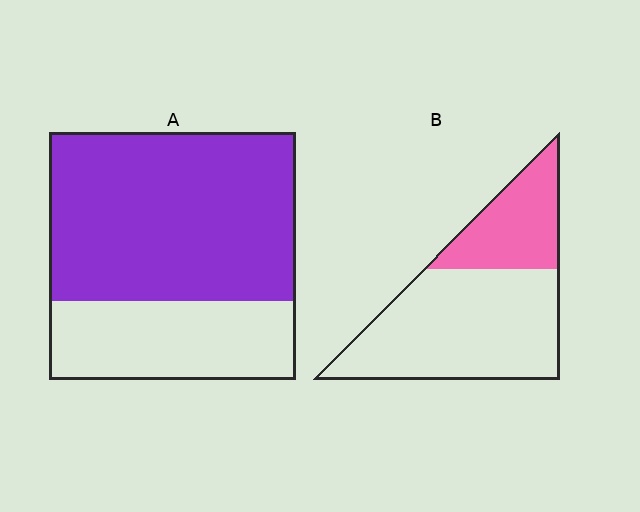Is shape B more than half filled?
No.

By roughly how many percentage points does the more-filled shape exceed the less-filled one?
By roughly 35 percentage points (A over B).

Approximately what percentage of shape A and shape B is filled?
A is approximately 70% and B is approximately 30%.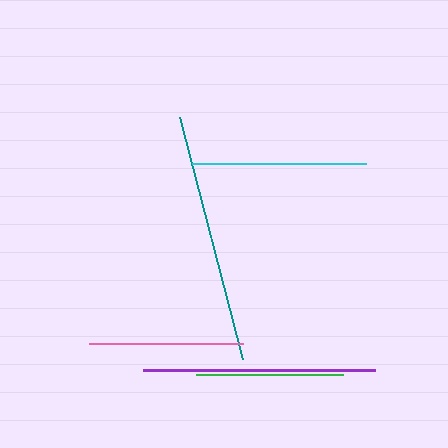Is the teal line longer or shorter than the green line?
The teal line is longer than the green line.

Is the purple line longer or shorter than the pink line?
The purple line is longer than the pink line.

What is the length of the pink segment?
The pink segment is approximately 154 pixels long.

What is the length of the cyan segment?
The cyan segment is approximately 174 pixels long.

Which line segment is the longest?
The teal line is the longest at approximately 250 pixels.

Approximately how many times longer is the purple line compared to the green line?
The purple line is approximately 1.6 times the length of the green line.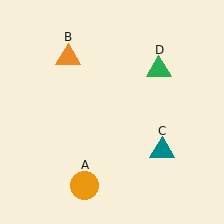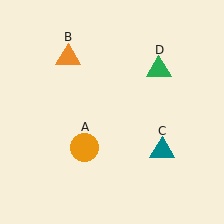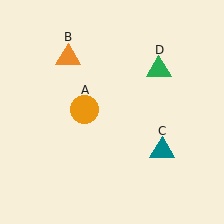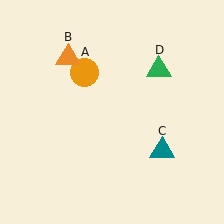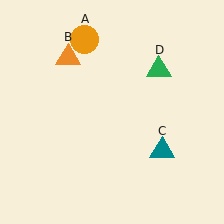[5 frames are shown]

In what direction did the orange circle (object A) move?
The orange circle (object A) moved up.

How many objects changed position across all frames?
1 object changed position: orange circle (object A).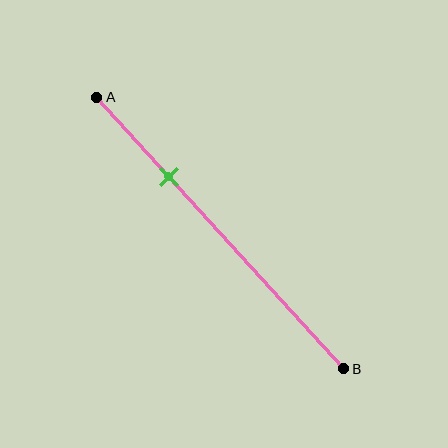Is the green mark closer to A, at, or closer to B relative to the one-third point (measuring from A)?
The green mark is closer to point A than the one-third point of segment AB.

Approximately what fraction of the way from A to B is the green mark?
The green mark is approximately 30% of the way from A to B.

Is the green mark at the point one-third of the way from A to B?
No, the mark is at about 30% from A, not at the 33% one-third point.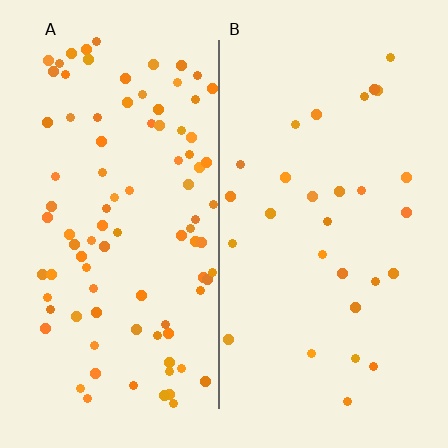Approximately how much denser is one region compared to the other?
Approximately 3.2× — region A over region B.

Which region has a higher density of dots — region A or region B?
A (the left).